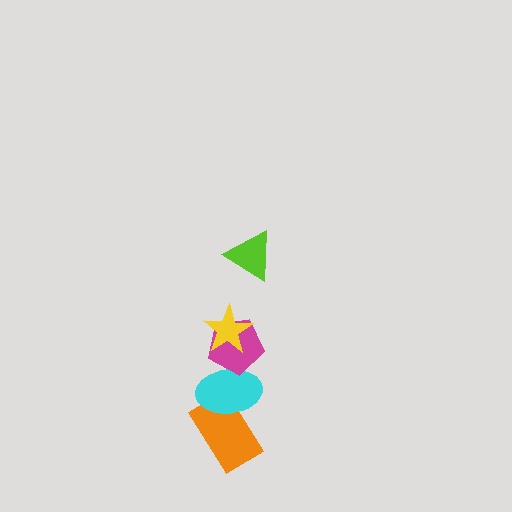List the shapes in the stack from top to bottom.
From top to bottom: the lime triangle, the yellow star, the magenta pentagon, the cyan ellipse, the orange rectangle.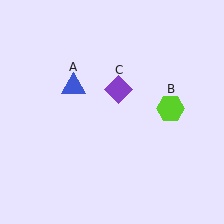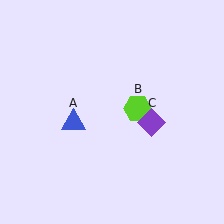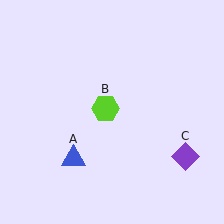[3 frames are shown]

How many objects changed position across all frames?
3 objects changed position: blue triangle (object A), lime hexagon (object B), purple diamond (object C).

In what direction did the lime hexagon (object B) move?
The lime hexagon (object B) moved left.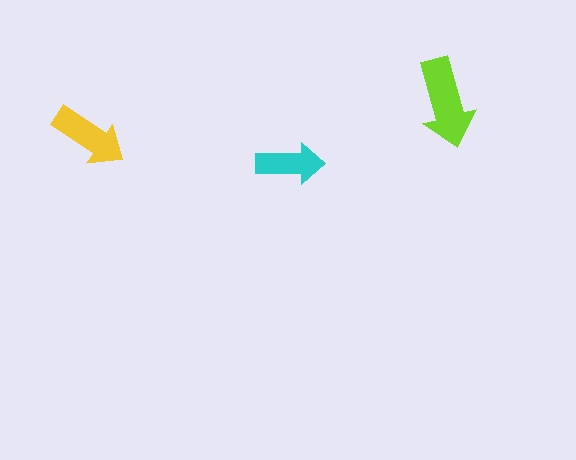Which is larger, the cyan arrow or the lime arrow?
The lime one.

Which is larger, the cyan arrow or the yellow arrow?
The yellow one.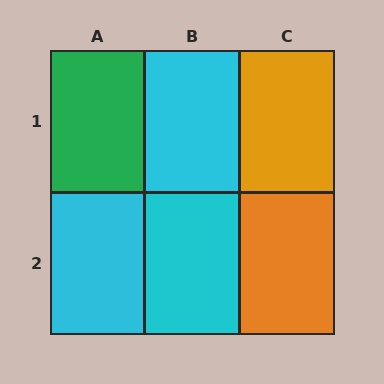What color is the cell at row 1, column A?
Green.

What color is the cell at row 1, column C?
Orange.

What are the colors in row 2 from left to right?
Cyan, cyan, orange.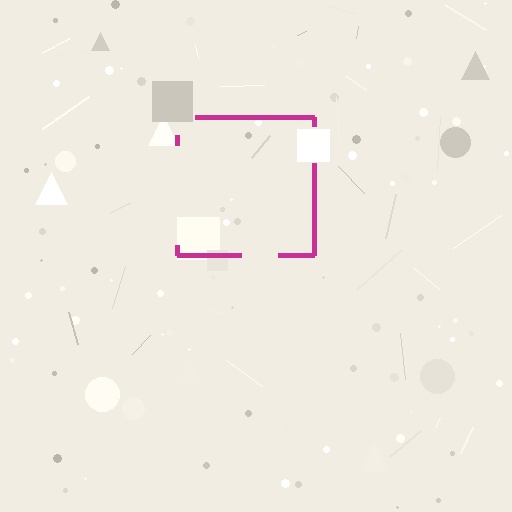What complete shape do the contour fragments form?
The contour fragments form a square.